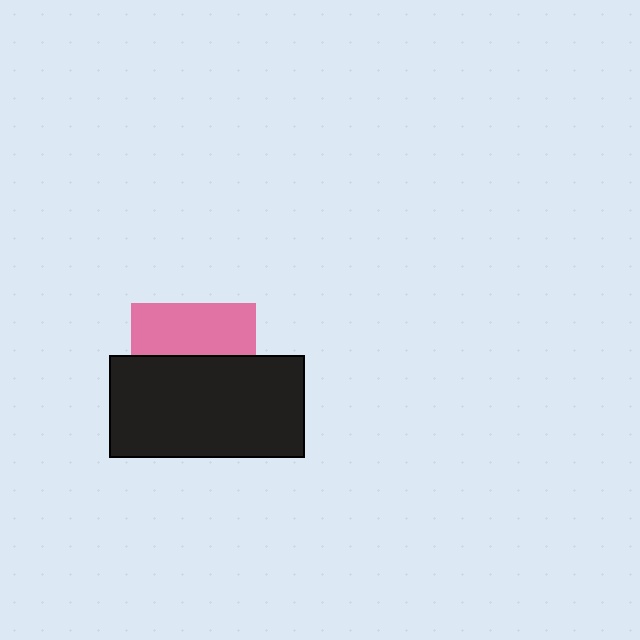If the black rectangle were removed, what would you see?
You would see the complete pink square.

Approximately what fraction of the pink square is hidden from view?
Roughly 58% of the pink square is hidden behind the black rectangle.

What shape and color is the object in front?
The object in front is a black rectangle.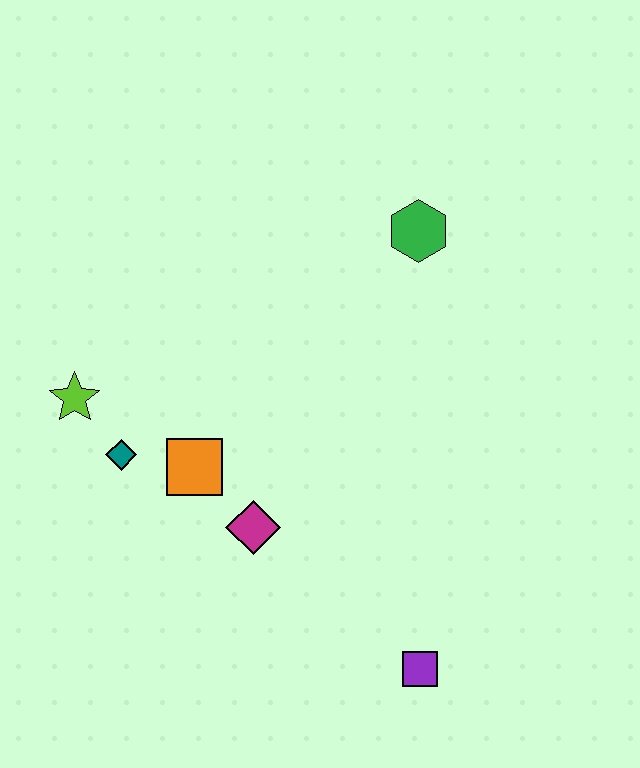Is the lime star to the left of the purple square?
Yes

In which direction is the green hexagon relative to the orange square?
The green hexagon is above the orange square.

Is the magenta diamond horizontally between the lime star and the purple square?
Yes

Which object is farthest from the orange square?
The green hexagon is farthest from the orange square.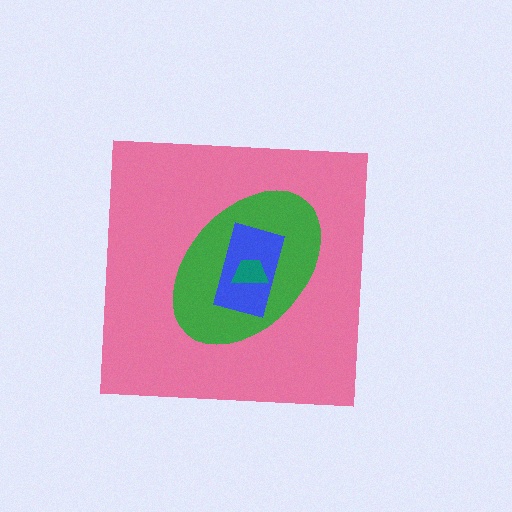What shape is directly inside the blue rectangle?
The teal trapezoid.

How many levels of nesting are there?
4.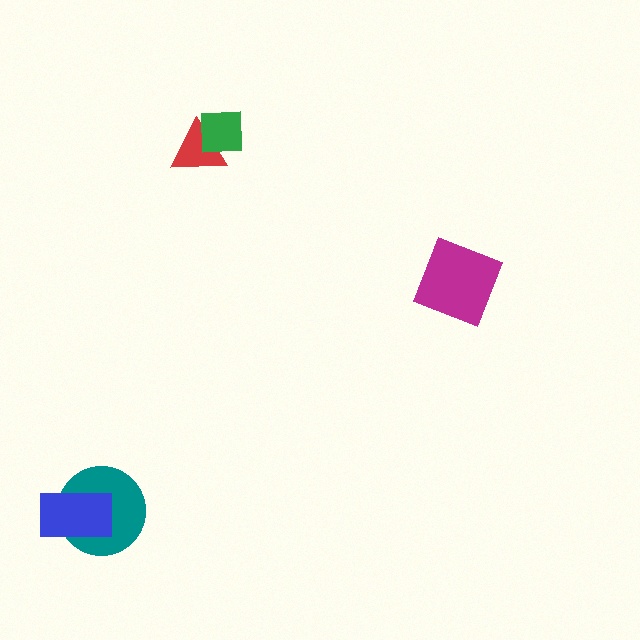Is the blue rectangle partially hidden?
No, no other shape covers it.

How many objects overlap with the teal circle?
1 object overlaps with the teal circle.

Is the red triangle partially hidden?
Yes, it is partially covered by another shape.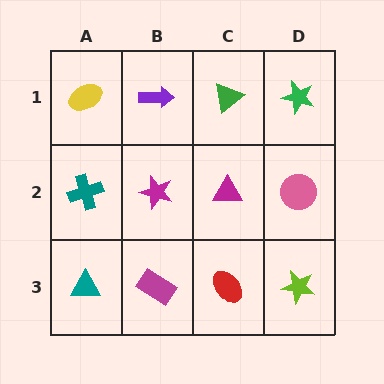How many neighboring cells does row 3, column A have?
2.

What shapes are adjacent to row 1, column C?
A magenta triangle (row 2, column C), a purple arrow (row 1, column B), a green star (row 1, column D).